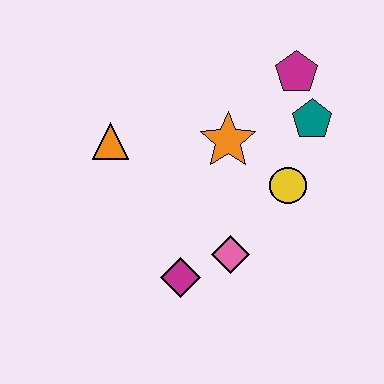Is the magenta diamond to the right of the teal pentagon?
No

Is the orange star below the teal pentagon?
Yes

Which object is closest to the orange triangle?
The orange star is closest to the orange triangle.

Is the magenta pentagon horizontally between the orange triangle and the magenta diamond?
No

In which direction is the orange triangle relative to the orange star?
The orange triangle is to the left of the orange star.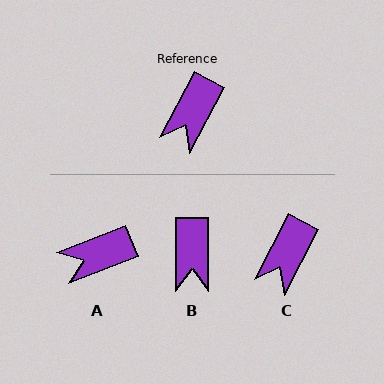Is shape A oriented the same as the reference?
No, it is off by about 41 degrees.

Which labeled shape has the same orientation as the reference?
C.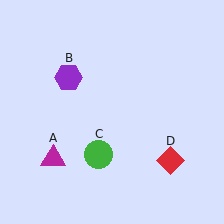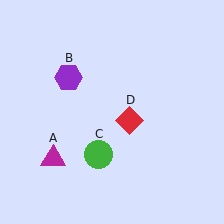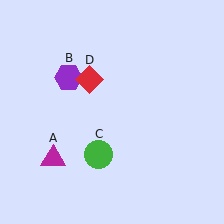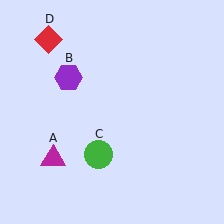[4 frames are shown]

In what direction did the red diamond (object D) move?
The red diamond (object D) moved up and to the left.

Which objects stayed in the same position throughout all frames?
Magenta triangle (object A) and purple hexagon (object B) and green circle (object C) remained stationary.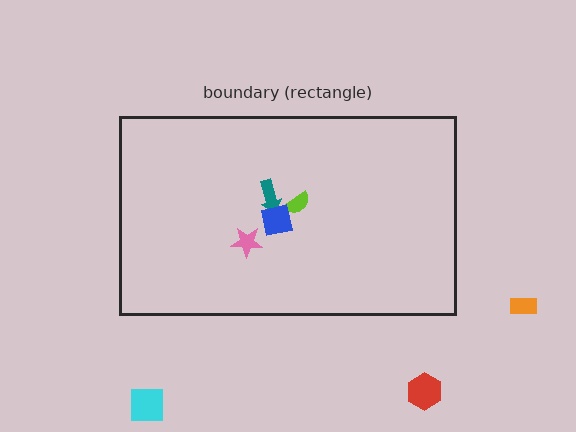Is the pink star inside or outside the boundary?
Inside.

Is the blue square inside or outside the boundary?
Inside.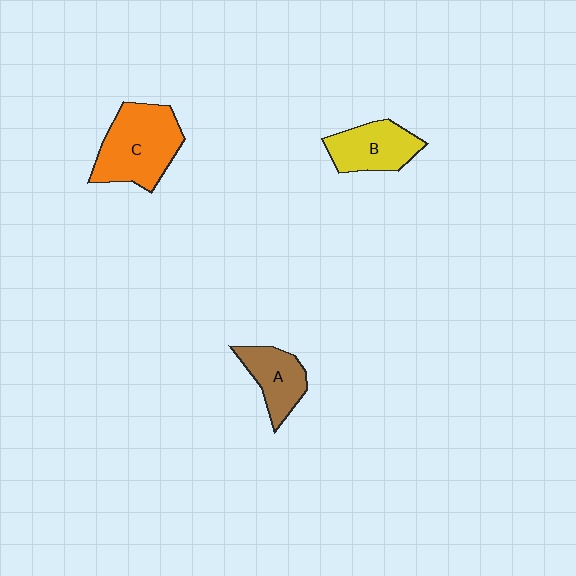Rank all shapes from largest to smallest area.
From largest to smallest: C (orange), B (yellow), A (brown).